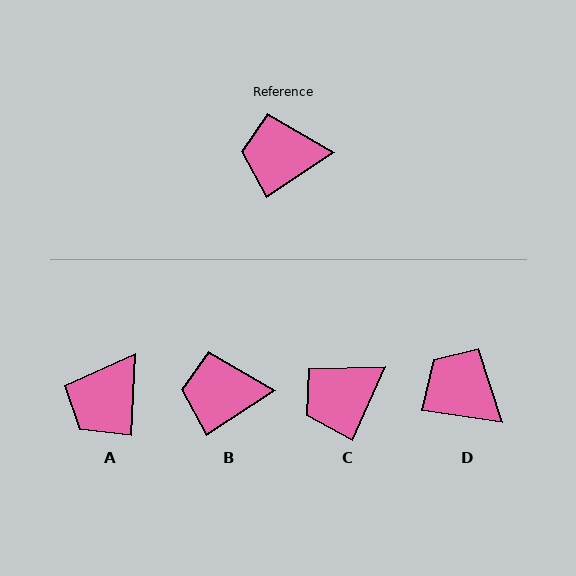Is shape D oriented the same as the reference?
No, it is off by about 41 degrees.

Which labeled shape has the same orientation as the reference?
B.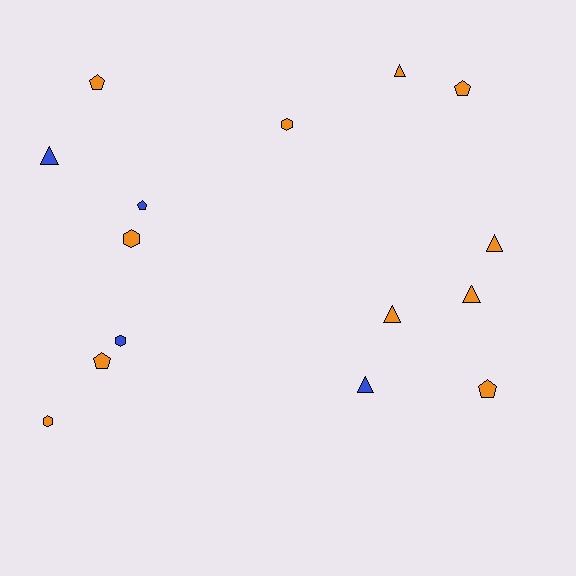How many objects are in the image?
There are 15 objects.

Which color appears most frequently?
Orange, with 11 objects.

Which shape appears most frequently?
Triangle, with 6 objects.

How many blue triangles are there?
There are 2 blue triangles.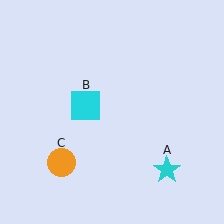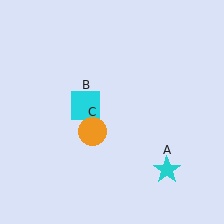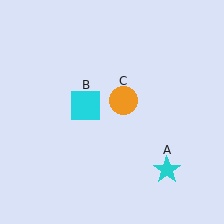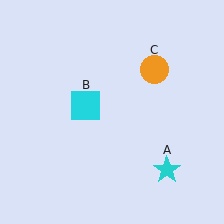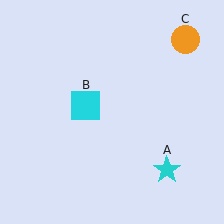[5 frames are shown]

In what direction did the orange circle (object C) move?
The orange circle (object C) moved up and to the right.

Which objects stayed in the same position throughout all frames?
Cyan star (object A) and cyan square (object B) remained stationary.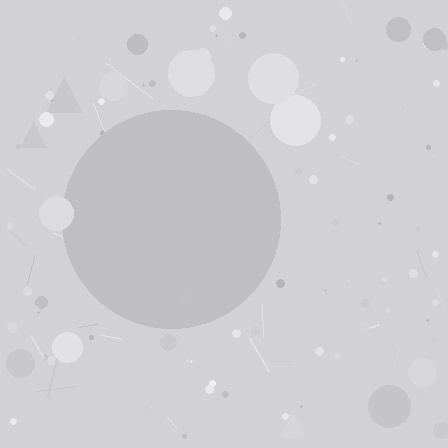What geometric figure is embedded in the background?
A circle is embedded in the background.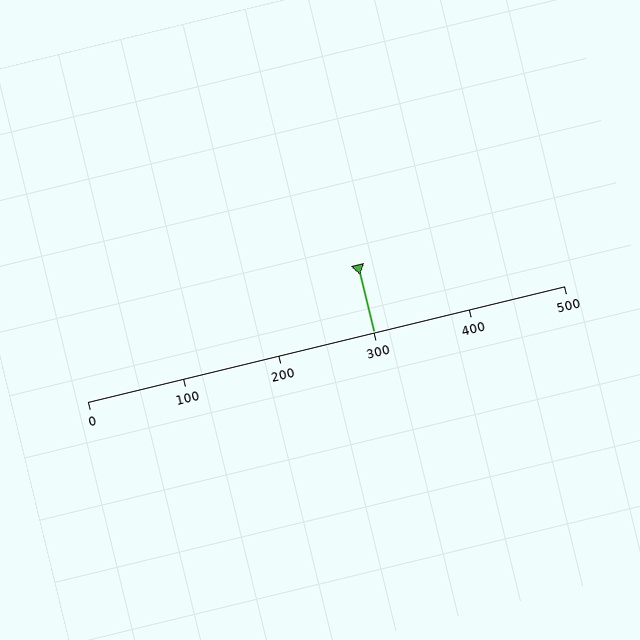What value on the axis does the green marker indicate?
The marker indicates approximately 300.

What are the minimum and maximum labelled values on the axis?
The axis runs from 0 to 500.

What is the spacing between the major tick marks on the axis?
The major ticks are spaced 100 apart.